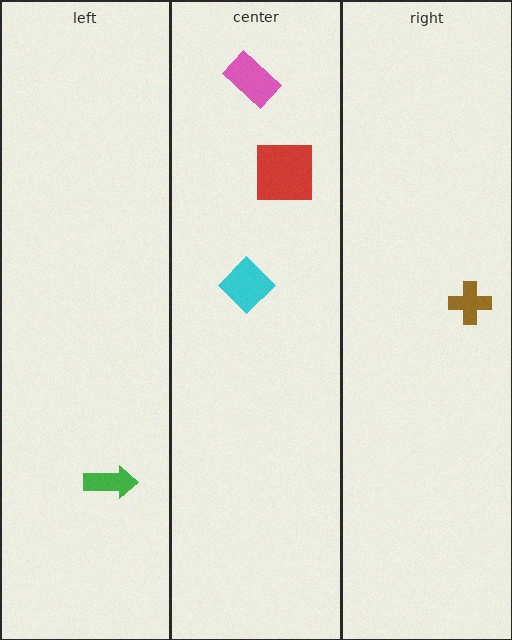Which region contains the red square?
The center region.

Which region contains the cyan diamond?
The center region.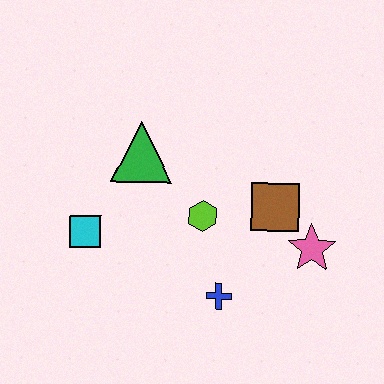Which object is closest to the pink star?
The brown square is closest to the pink star.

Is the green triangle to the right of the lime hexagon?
No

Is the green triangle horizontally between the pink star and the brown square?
No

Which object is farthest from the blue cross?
The green triangle is farthest from the blue cross.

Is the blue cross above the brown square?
No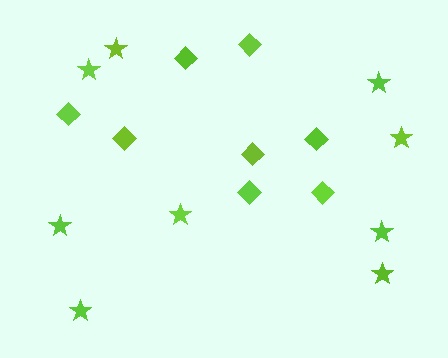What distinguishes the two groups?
There are 2 groups: one group of diamonds (8) and one group of stars (9).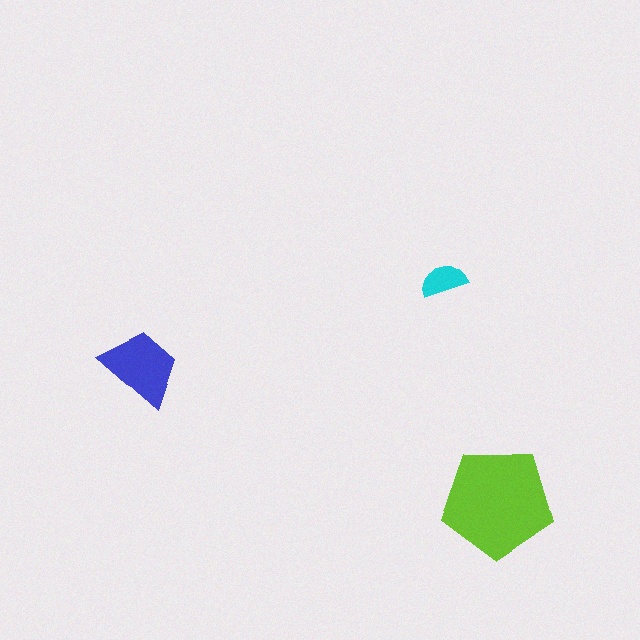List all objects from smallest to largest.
The cyan semicircle, the blue trapezoid, the lime pentagon.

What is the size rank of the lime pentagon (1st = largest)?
1st.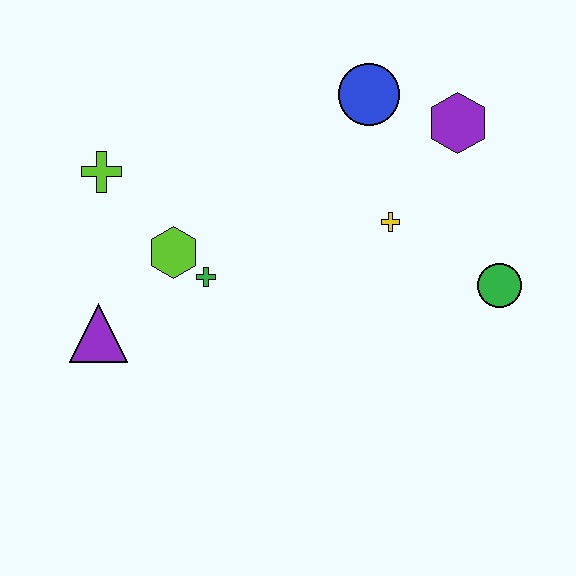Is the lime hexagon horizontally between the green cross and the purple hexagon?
No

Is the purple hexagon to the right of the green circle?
No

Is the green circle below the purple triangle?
No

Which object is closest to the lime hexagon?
The green cross is closest to the lime hexagon.